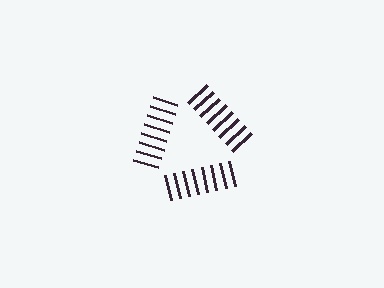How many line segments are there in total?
24 — 8 along each of the 3 edges.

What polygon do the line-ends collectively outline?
An illusory triangle — the line segments terminate on its edges but no continuous stroke is drawn.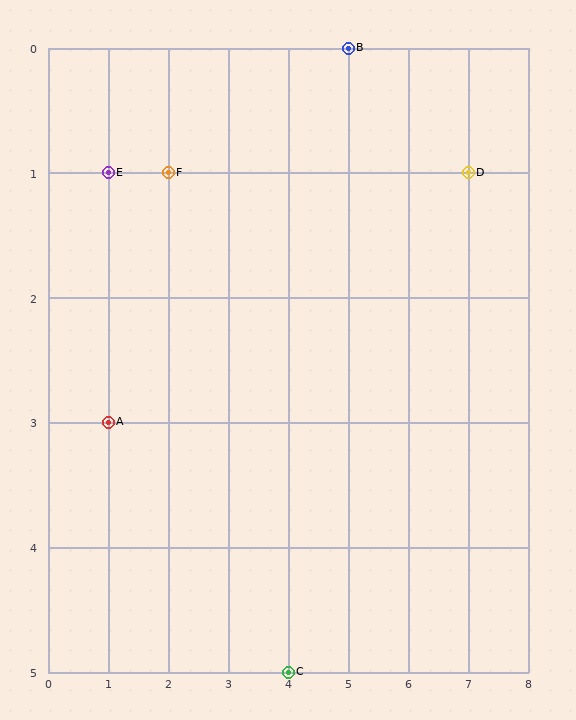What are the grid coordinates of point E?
Point E is at grid coordinates (1, 1).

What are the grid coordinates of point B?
Point B is at grid coordinates (5, 0).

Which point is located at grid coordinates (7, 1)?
Point D is at (7, 1).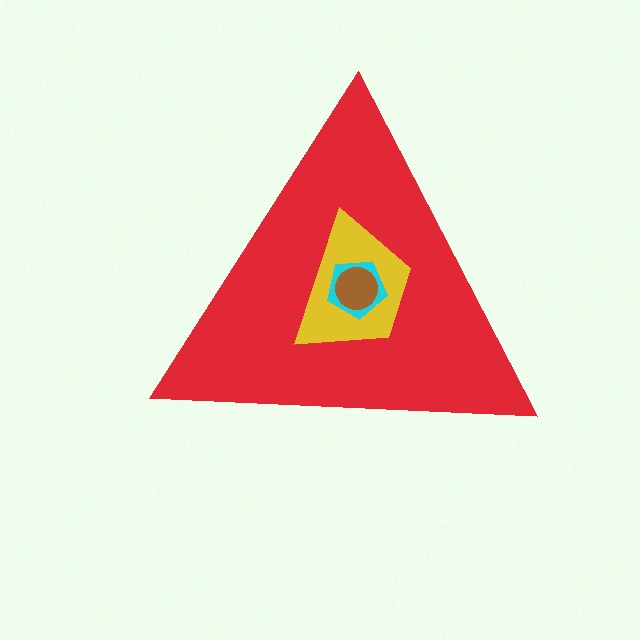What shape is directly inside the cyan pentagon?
The brown circle.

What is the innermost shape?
The brown circle.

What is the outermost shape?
The red triangle.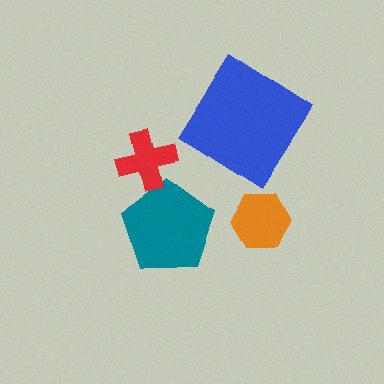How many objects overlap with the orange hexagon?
0 objects overlap with the orange hexagon.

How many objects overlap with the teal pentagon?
1 object overlaps with the teal pentagon.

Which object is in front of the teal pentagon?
The red cross is in front of the teal pentagon.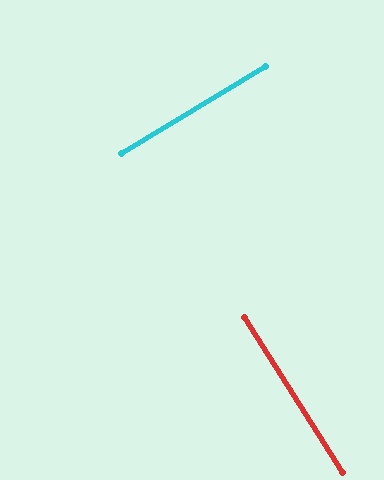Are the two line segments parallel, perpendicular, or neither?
Perpendicular — they meet at approximately 89°.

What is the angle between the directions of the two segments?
Approximately 89 degrees.